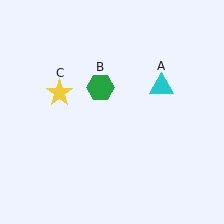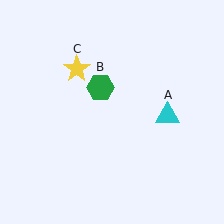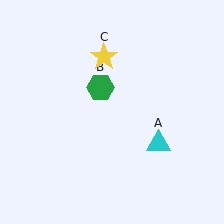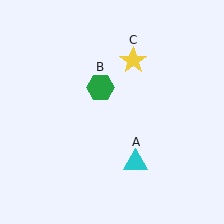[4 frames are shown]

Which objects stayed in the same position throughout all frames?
Green hexagon (object B) remained stationary.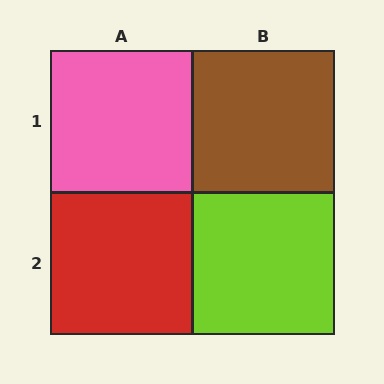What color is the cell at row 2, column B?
Lime.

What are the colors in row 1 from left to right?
Pink, brown.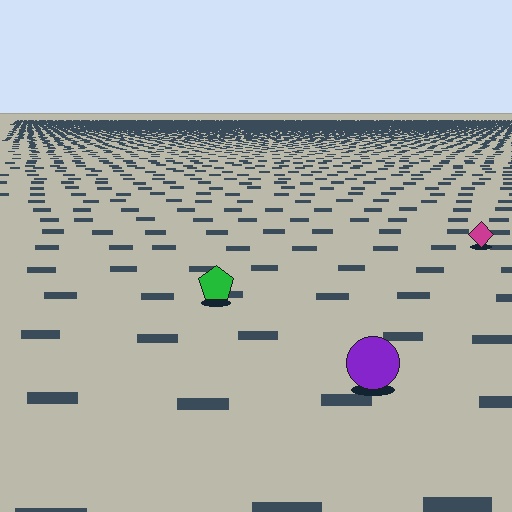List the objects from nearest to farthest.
From nearest to farthest: the purple circle, the green pentagon, the magenta diamond.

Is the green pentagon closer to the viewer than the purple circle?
No. The purple circle is closer — you can tell from the texture gradient: the ground texture is coarser near it.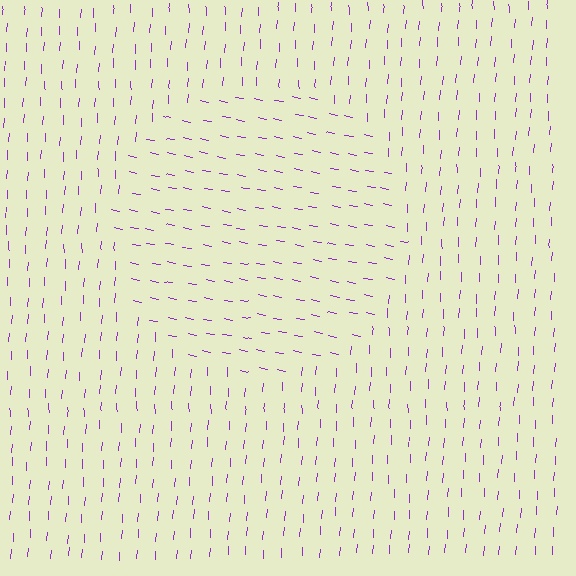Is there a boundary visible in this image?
Yes, there is a texture boundary formed by a change in line orientation.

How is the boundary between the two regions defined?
The boundary is defined purely by a change in line orientation (approximately 83 degrees difference). All lines are the same color and thickness.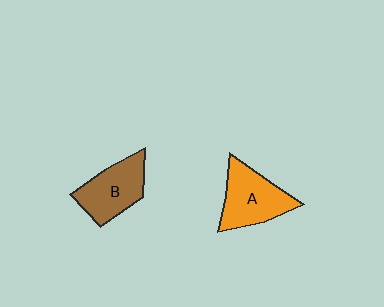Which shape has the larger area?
Shape A (orange).